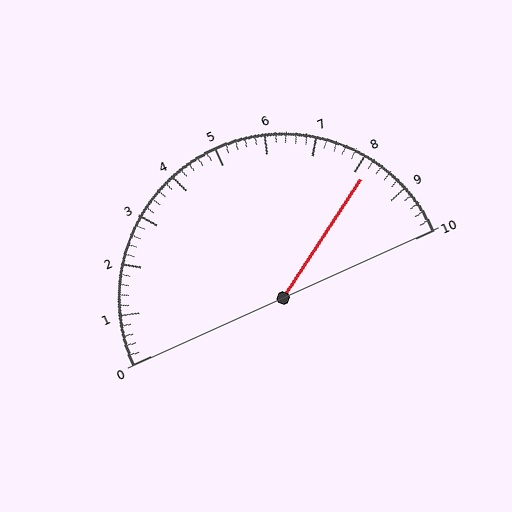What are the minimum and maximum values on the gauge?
The gauge ranges from 0 to 10.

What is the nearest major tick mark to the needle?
The nearest major tick mark is 8.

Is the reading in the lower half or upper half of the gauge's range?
The reading is in the upper half of the range (0 to 10).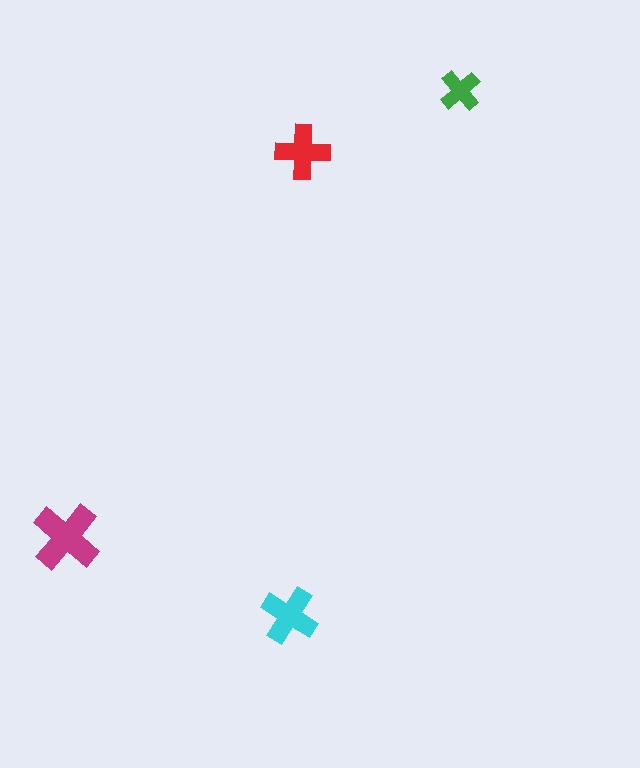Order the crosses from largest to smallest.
the magenta one, the cyan one, the red one, the green one.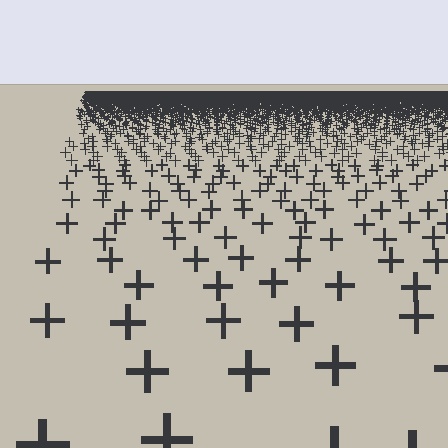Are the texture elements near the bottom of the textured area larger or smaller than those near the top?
Larger. Near the bottom, elements are closer to the viewer and appear at a bigger on-screen size.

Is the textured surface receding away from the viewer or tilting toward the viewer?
The surface is receding away from the viewer. Texture elements get smaller and denser toward the top.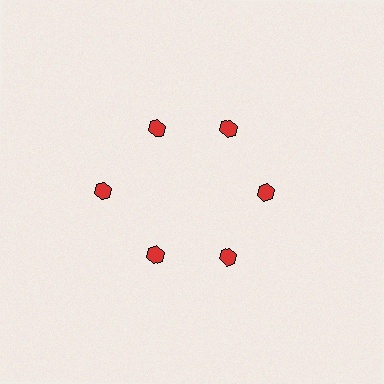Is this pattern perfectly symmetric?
No. The 6 red hexagons are arranged in a ring, but one element near the 9 o'clock position is pushed outward from the center, breaking the 6-fold rotational symmetry.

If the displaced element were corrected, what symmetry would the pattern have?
It would have 6-fold rotational symmetry — the pattern would map onto itself every 60 degrees.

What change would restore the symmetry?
The symmetry would be restored by moving it inward, back onto the ring so that all 6 hexagons sit at equal angles and equal distance from the center.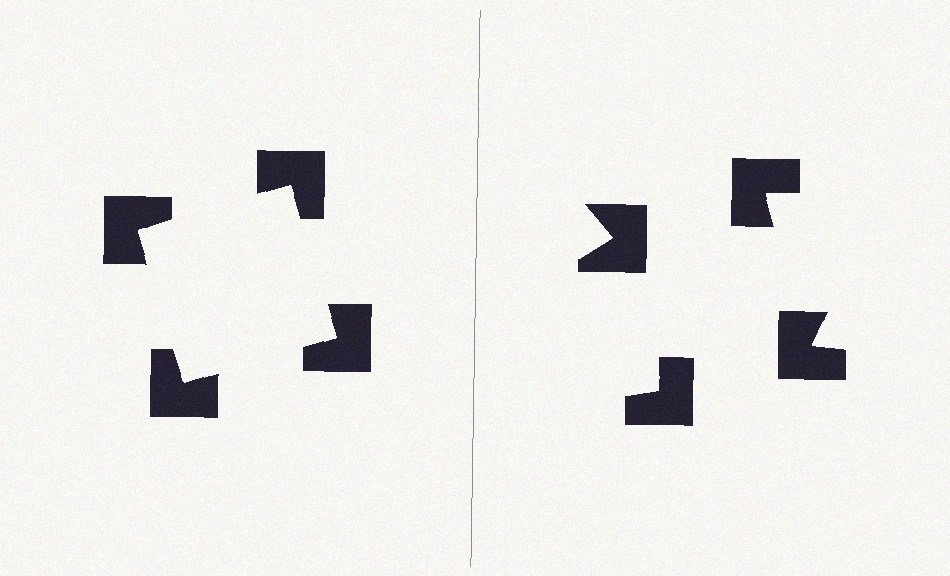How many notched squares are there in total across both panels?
8 — 4 on each side.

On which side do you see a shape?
An illusory square appears on the left side. On the right side the wedge cuts are rotated, so no coherent shape forms.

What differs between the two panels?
The notched squares are positioned identically on both sides; only the wedge orientations differ. On the left they align to a square; on the right they are misaligned.